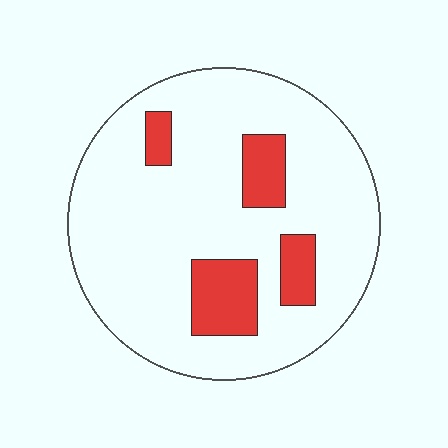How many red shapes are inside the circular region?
4.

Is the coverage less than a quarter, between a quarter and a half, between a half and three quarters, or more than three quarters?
Less than a quarter.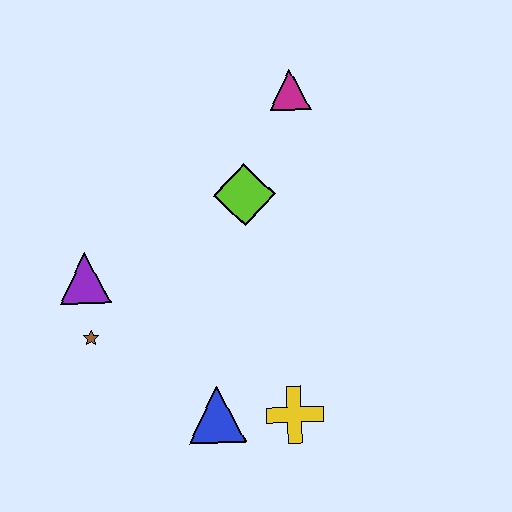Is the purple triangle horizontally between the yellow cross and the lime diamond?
No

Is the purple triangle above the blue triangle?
Yes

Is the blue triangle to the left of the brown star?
No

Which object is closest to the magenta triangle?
The lime diamond is closest to the magenta triangle.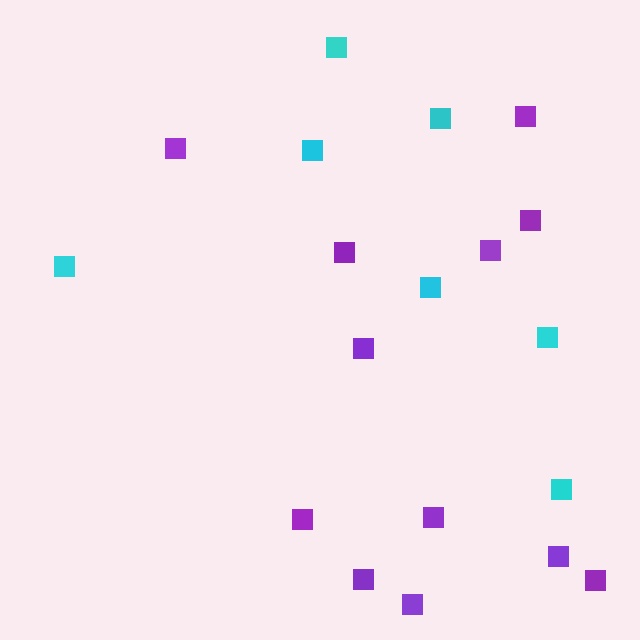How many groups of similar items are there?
There are 2 groups: one group of purple squares (12) and one group of cyan squares (7).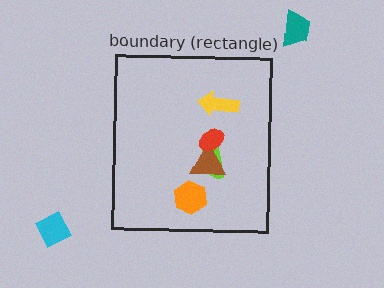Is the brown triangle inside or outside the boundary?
Inside.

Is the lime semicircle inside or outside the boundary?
Inside.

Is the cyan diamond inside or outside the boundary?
Outside.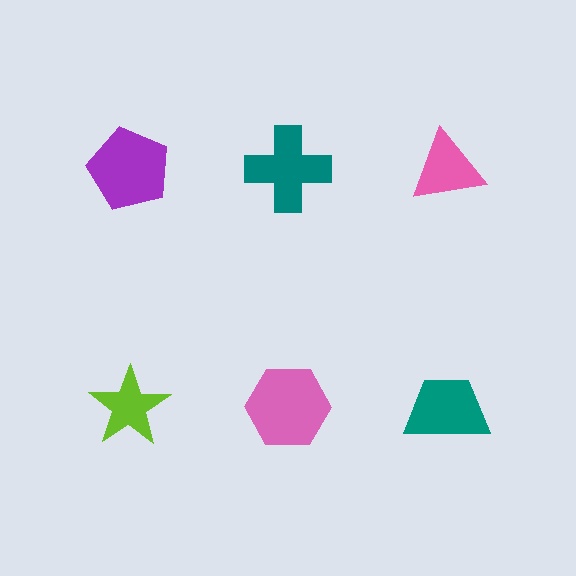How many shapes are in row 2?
3 shapes.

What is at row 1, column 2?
A teal cross.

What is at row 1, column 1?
A purple pentagon.